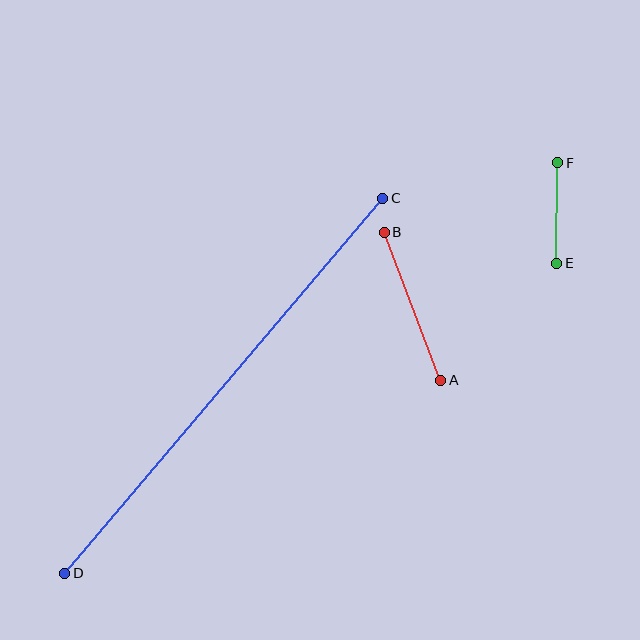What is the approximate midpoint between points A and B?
The midpoint is at approximately (413, 306) pixels.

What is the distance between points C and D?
The distance is approximately 492 pixels.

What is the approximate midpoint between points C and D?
The midpoint is at approximately (224, 386) pixels.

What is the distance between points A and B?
The distance is approximately 158 pixels.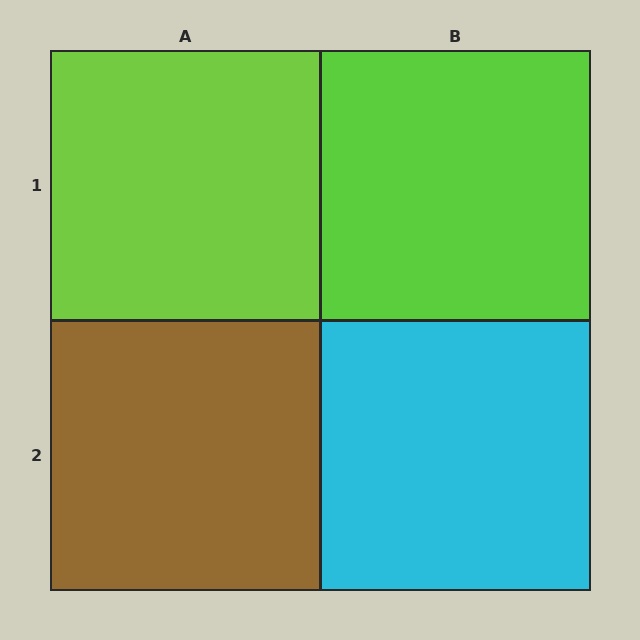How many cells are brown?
1 cell is brown.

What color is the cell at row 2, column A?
Brown.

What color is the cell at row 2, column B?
Cyan.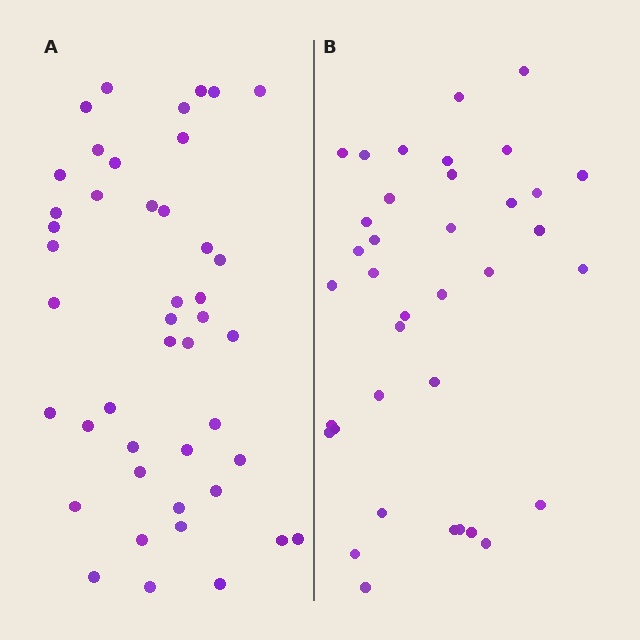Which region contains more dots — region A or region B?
Region A (the left region) has more dots.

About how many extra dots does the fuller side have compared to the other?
Region A has roughly 8 or so more dots than region B.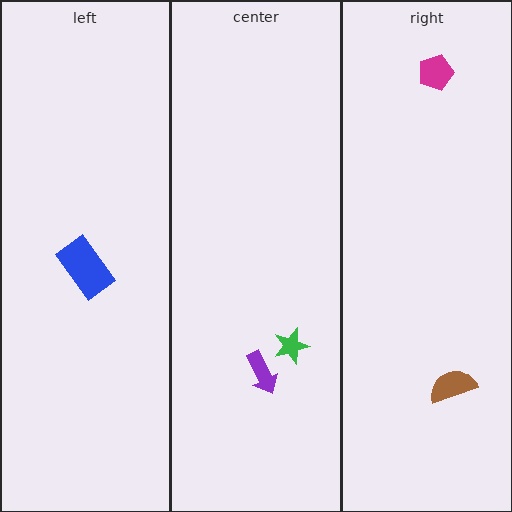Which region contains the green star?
The center region.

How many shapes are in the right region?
2.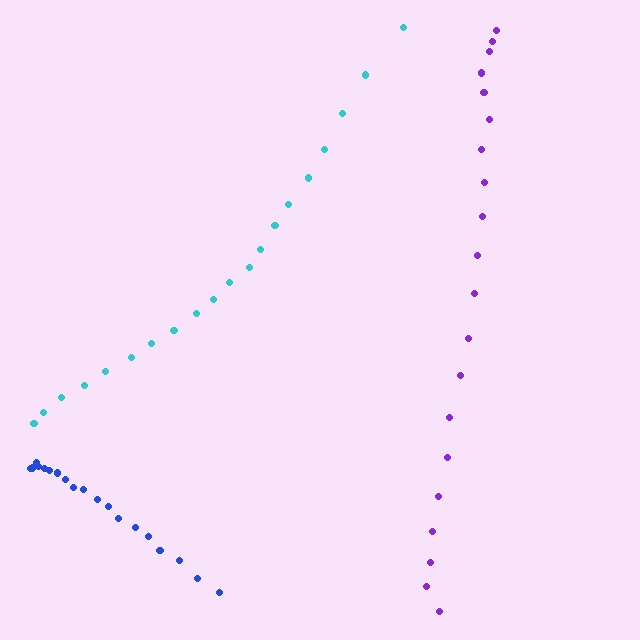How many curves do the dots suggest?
There are 3 distinct paths.